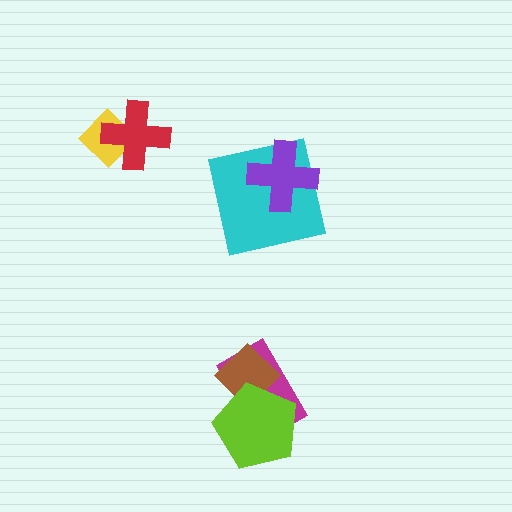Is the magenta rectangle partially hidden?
Yes, it is partially covered by another shape.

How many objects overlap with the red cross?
1 object overlaps with the red cross.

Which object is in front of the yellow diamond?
The red cross is in front of the yellow diamond.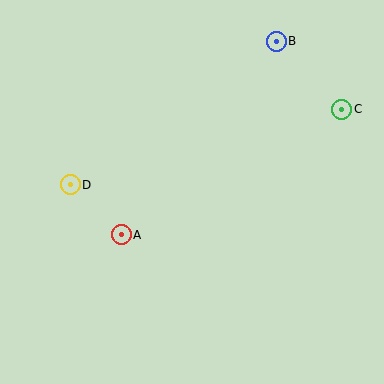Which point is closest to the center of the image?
Point A at (121, 235) is closest to the center.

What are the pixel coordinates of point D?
Point D is at (70, 185).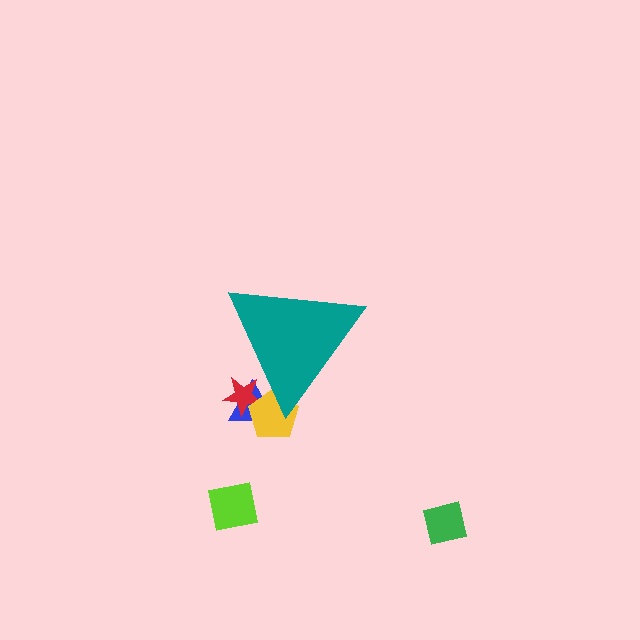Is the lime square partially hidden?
No, the lime square is fully visible.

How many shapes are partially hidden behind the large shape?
3 shapes are partially hidden.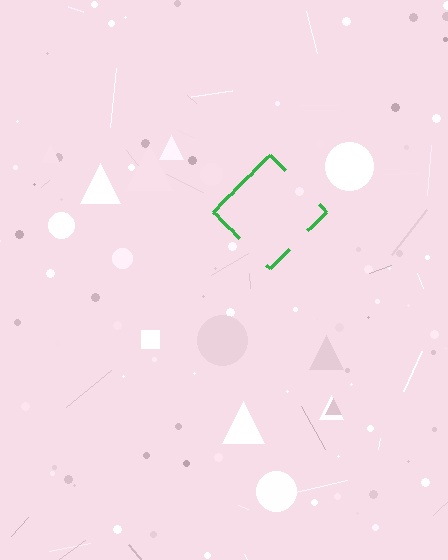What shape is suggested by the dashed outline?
The dashed outline suggests a diamond.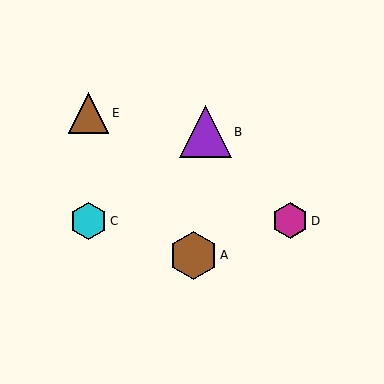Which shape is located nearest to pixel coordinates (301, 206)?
The magenta hexagon (labeled D) at (290, 221) is nearest to that location.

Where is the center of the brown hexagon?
The center of the brown hexagon is at (193, 255).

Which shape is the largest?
The purple triangle (labeled B) is the largest.